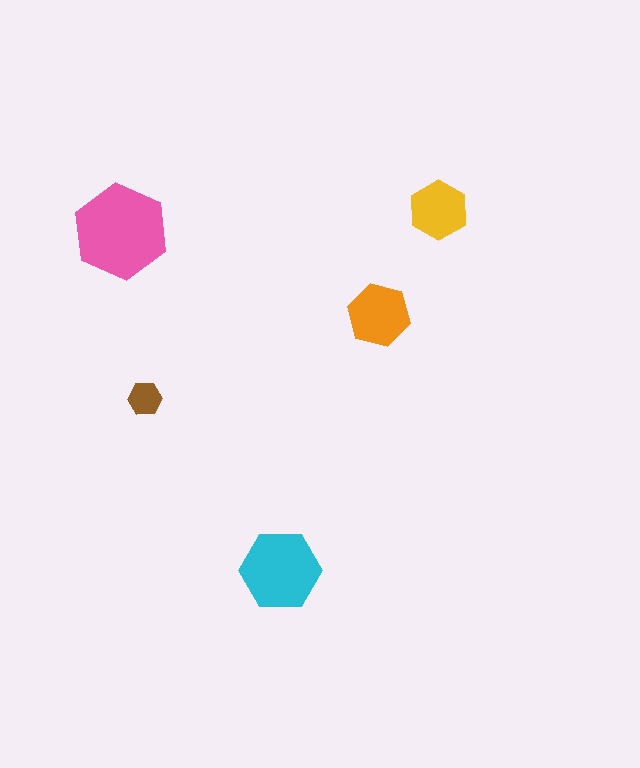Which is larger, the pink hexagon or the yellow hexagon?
The pink one.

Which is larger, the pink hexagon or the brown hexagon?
The pink one.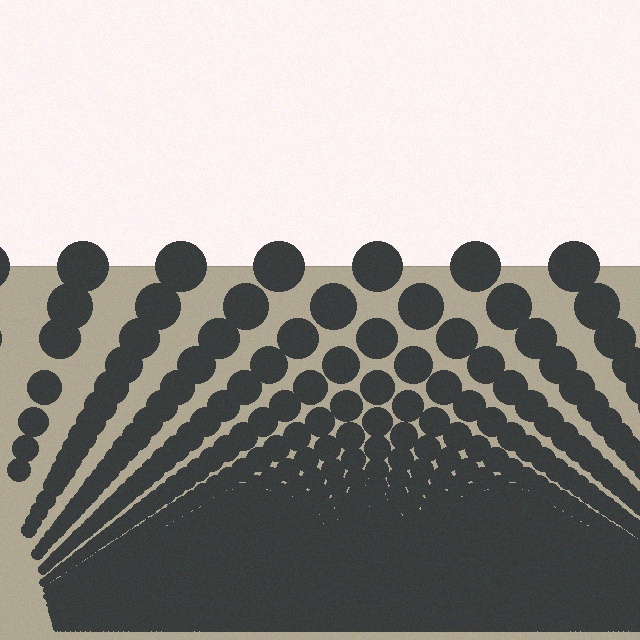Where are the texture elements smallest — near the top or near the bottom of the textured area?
Near the bottom.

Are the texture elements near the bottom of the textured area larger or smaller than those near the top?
Smaller. The gradient is inverted — elements near the bottom are smaller and denser.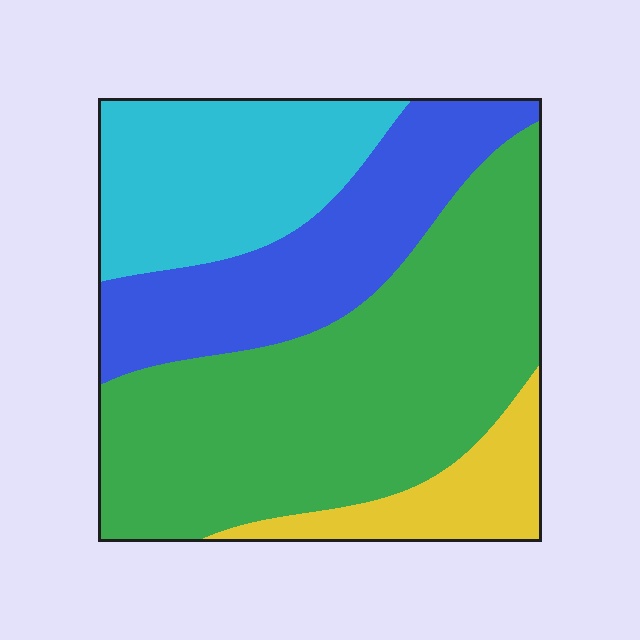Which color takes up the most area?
Green, at roughly 45%.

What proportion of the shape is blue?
Blue takes up about one quarter (1/4) of the shape.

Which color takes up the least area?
Yellow, at roughly 10%.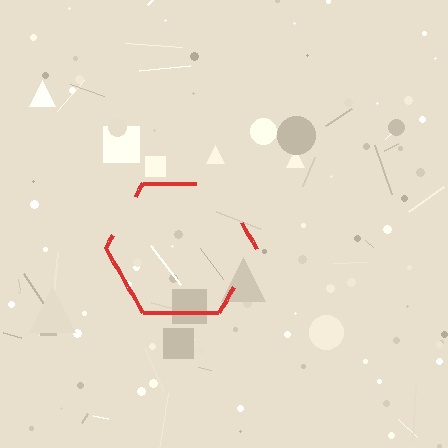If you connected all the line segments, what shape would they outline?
They would outline a hexagon.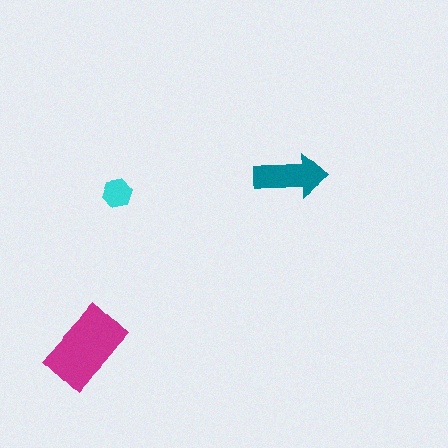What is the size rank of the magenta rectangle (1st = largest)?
1st.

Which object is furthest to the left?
The magenta rectangle is leftmost.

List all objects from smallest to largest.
The cyan hexagon, the teal arrow, the magenta rectangle.